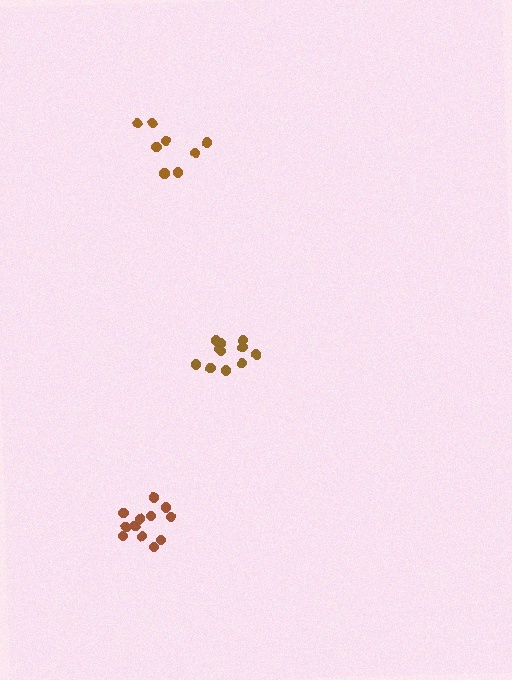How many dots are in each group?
Group 1: 12 dots, Group 2: 11 dots, Group 3: 8 dots (31 total).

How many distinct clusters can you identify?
There are 3 distinct clusters.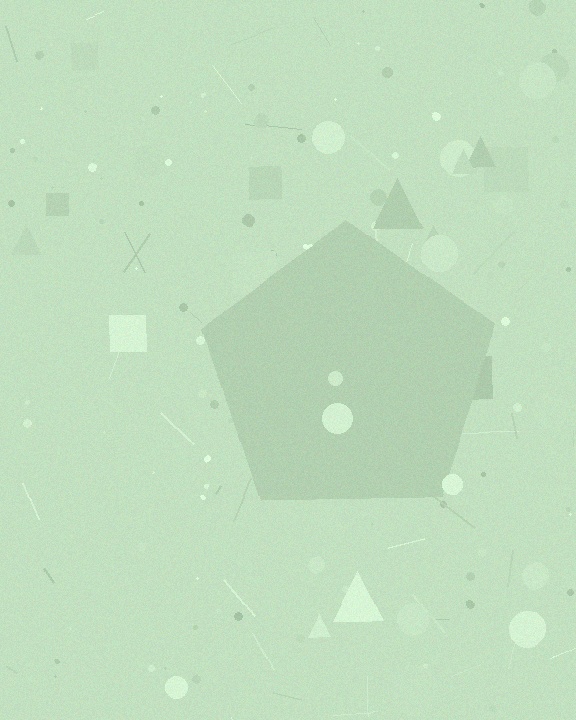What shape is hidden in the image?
A pentagon is hidden in the image.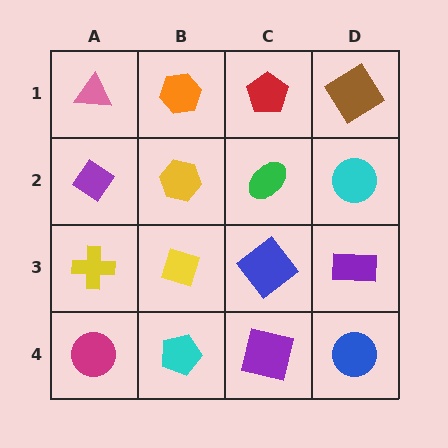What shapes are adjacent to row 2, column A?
A pink triangle (row 1, column A), a yellow cross (row 3, column A), a yellow hexagon (row 2, column B).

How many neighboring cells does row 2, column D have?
3.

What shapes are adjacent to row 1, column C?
A green ellipse (row 2, column C), an orange hexagon (row 1, column B), a brown diamond (row 1, column D).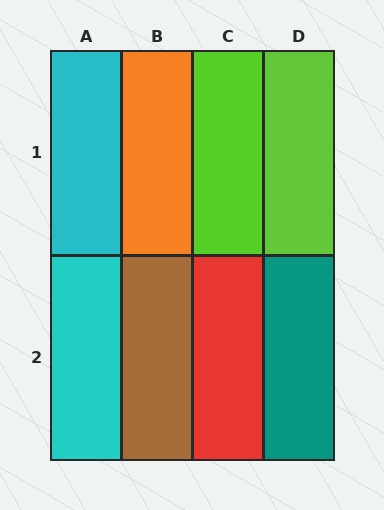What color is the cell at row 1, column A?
Cyan.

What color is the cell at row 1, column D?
Lime.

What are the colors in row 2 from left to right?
Cyan, brown, red, teal.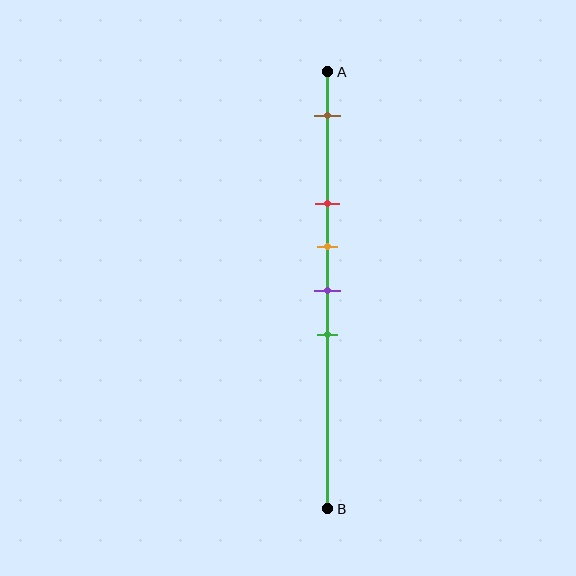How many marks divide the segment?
There are 5 marks dividing the segment.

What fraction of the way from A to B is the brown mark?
The brown mark is approximately 10% (0.1) of the way from A to B.